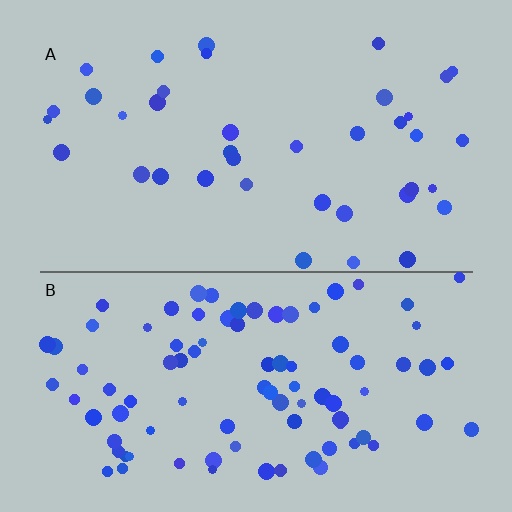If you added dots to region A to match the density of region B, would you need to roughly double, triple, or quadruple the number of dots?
Approximately double.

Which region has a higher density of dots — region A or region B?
B (the bottom).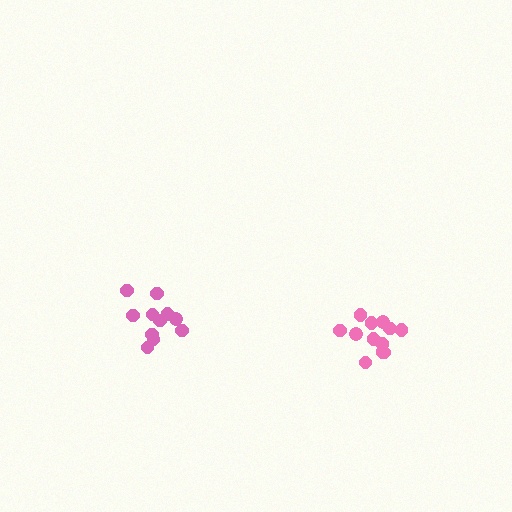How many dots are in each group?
Group 1: 11 dots, Group 2: 12 dots (23 total).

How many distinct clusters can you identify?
There are 2 distinct clusters.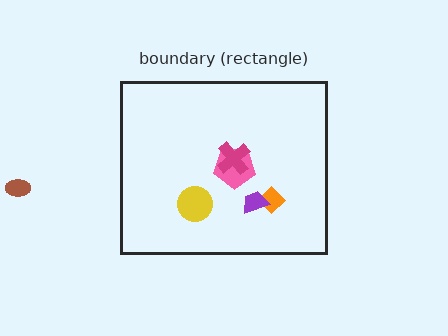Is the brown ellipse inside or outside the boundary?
Outside.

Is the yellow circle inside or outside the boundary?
Inside.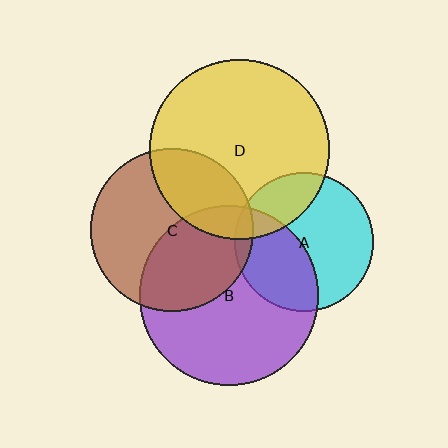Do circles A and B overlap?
Yes.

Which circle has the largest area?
Circle D (yellow).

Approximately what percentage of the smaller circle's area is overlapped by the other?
Approximately 40%.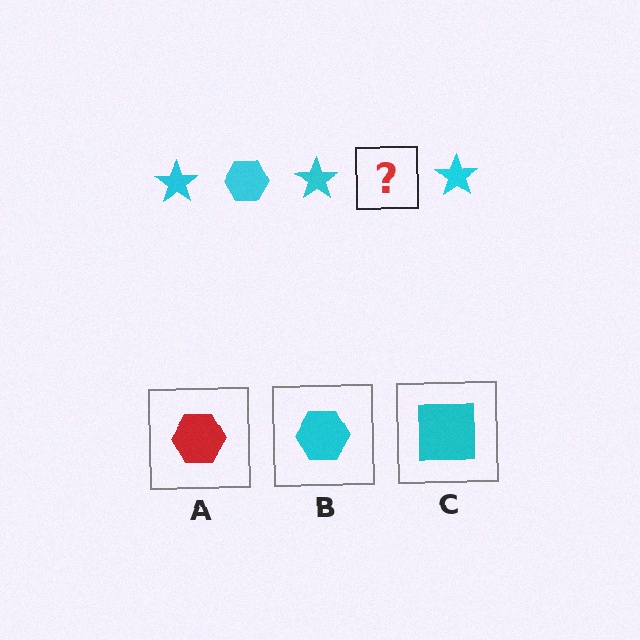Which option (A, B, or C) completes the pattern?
B.